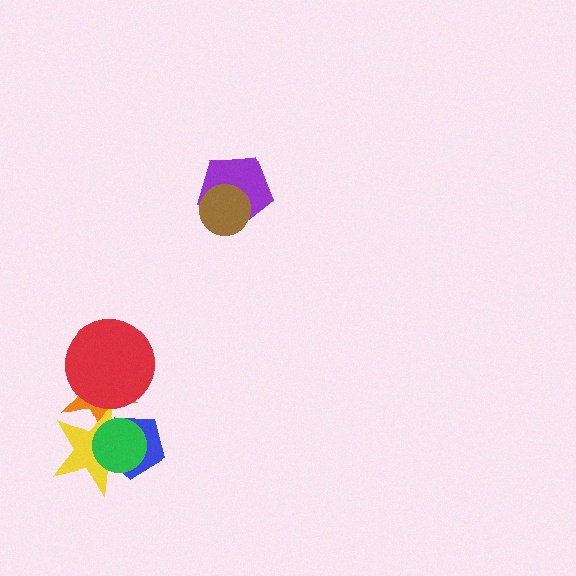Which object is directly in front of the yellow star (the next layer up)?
The blue pentagon is directly in front of the yellow star.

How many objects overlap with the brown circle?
1 object overlaps with the brown circle.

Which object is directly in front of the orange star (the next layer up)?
The yellow star is directly in front of the orange star.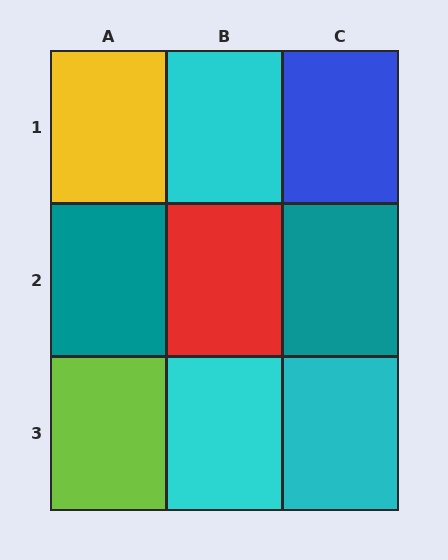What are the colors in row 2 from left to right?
Teal, red, teal.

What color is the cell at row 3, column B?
Cyan.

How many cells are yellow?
1 cell is yellow.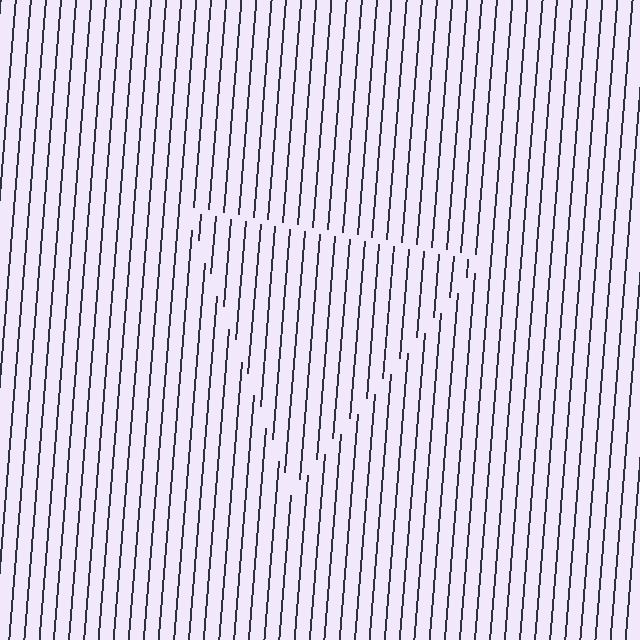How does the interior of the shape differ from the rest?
The interior of the shape contains the same grating, shifted by half a period — the contour is defined by the phase discontinuity where line-ends from the inner and outer gratings abut.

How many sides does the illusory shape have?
3 sides — the line-ends trace a triangle.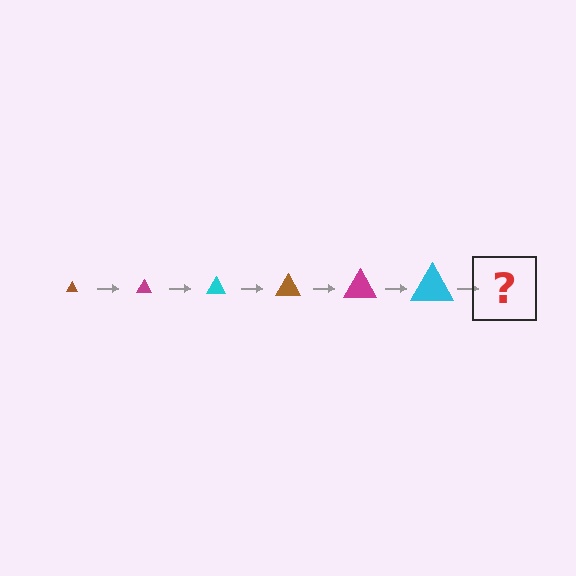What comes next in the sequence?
The next element should be a brown triangle, larger than the previous one.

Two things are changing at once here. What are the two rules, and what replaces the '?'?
The two rules are that the triangle grows larger each step and the color cycles through brown, magenta, and cyan. The '?' should be a brown triangle, larger than the previous one.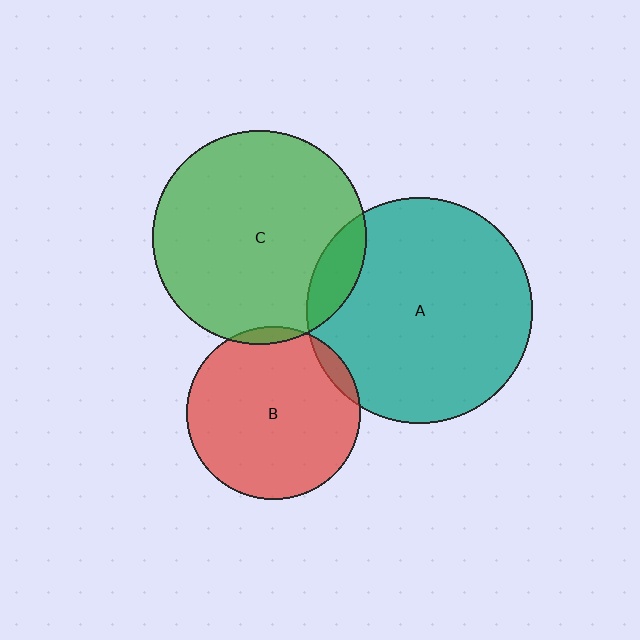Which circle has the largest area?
Circle A (teal).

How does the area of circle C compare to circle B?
Approximately 1.5 times.